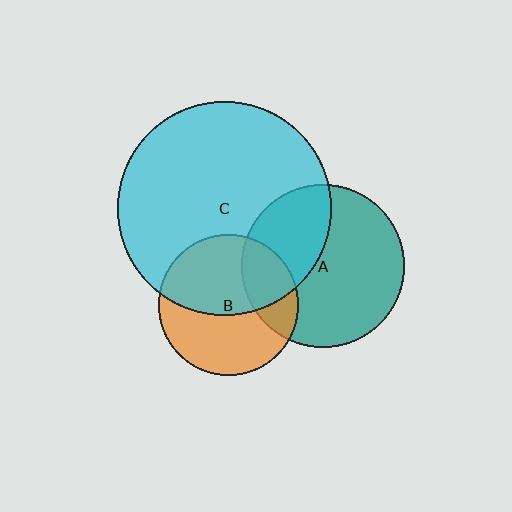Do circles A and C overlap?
Yes.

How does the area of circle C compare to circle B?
Approximately 2.3 times.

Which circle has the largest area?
Circle C (cyan).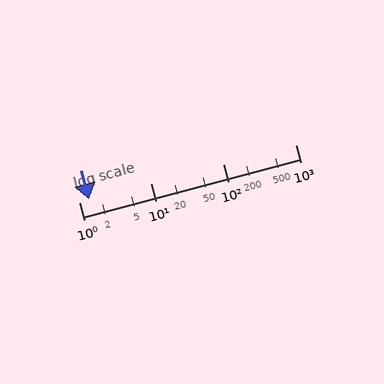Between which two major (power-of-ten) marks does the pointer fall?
The pointer is between 1 and 10.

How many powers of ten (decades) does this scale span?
The scale spans 3 decades, from 1 to 1000.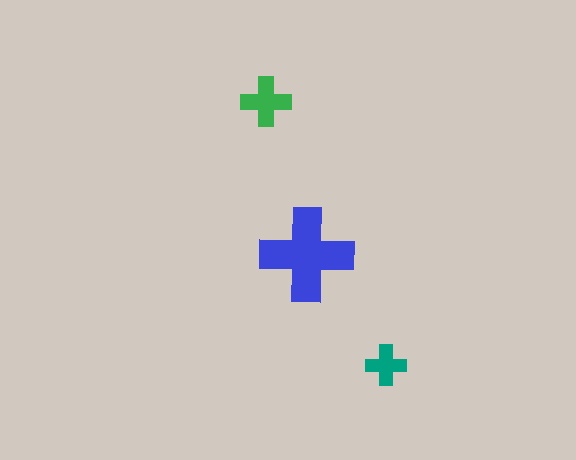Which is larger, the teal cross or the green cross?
The green one.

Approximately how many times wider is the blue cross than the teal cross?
About 2.5 times wider.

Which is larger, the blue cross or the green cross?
The blue one.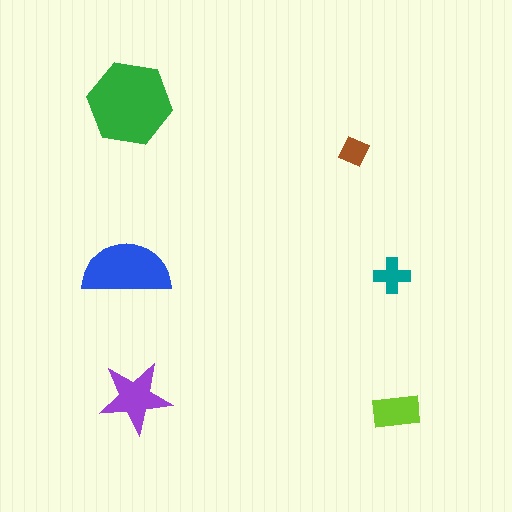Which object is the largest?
The green hexagon.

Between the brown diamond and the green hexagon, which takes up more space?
The green hexagon.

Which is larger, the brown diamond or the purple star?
The purple star.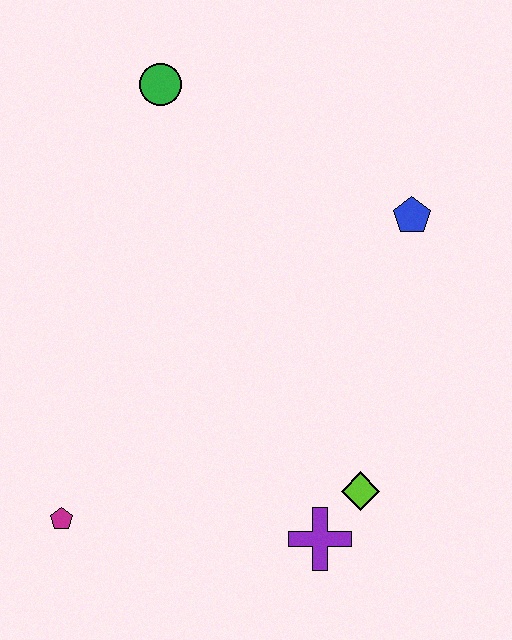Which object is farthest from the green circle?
The purple cross is farthest from the green circle.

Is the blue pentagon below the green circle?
Yes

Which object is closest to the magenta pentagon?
The purple cross is closest to the magenta pentagon.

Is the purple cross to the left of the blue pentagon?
Yes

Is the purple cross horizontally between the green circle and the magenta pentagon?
No